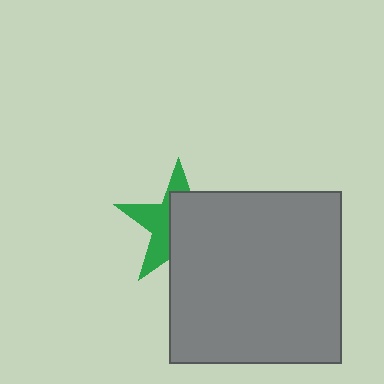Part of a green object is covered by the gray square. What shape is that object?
It is a star.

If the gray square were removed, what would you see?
You would see the complete green star.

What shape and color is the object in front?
The object in front is a gray square.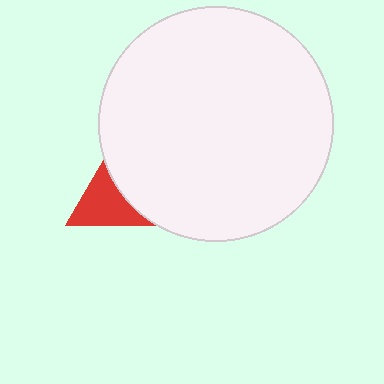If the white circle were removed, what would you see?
You would see the complete red triangle.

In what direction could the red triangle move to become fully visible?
The red triangle could move left. That would shift it out from behind the white circle entirely.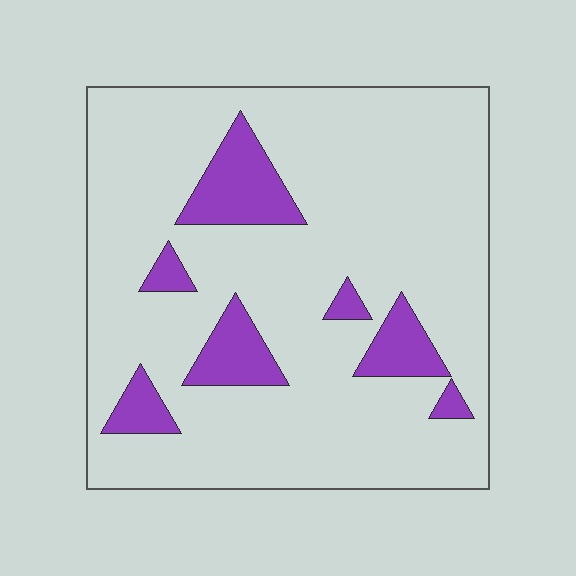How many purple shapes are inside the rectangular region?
7.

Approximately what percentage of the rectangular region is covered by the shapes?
Approximately 15%.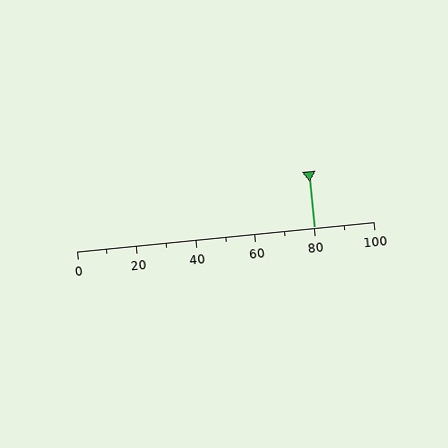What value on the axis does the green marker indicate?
The marker indicates approximately 80.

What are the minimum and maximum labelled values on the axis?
The axis runs from 0 to 100.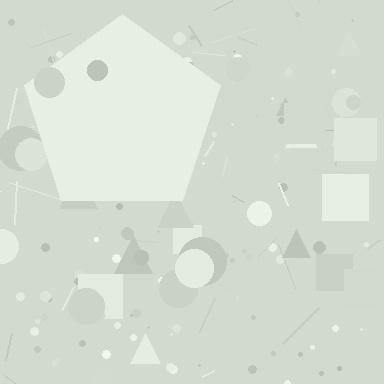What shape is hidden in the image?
A pentagon is hidden in the image.